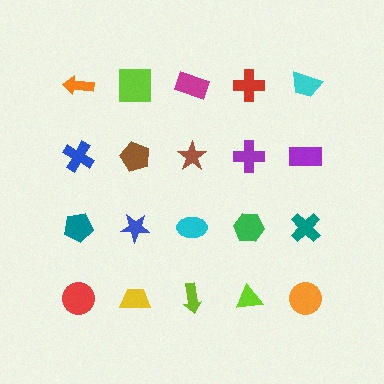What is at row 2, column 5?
A purple rectangle.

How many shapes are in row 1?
5 shapes.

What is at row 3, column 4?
A green hexagon.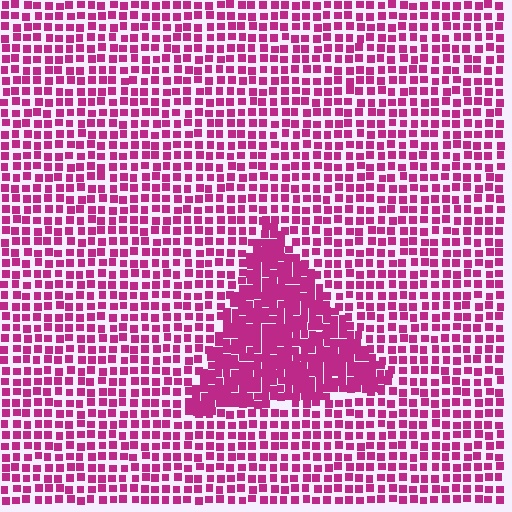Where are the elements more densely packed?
The elements are more densely packed inside the triangle boundary.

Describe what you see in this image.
The image contains small magenta elements arranged at two different densities. A triangle-shaped region is visible where the elements are more densely packed than the surrounding area.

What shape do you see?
I see a triangle.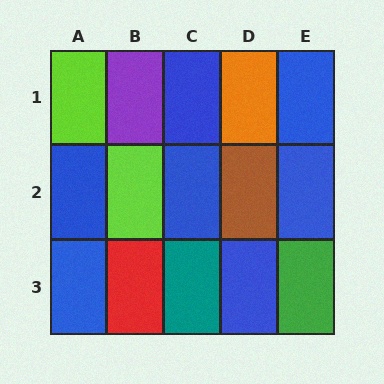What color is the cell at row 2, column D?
Brown.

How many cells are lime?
2 cells are lime.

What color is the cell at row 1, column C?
Blue.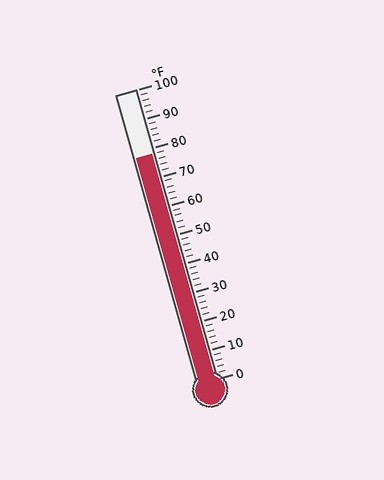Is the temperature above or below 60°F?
The temperature is above 60°F.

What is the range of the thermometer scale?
The thermometer scale ranges from 0°F to 100°F.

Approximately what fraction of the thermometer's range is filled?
The thermometer is filled to approximately 80% of its range.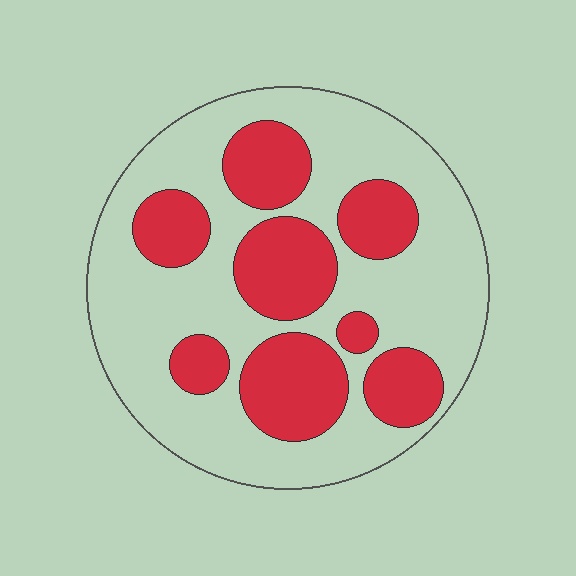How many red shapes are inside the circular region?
8.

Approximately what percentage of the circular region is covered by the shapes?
Approximately 35%.